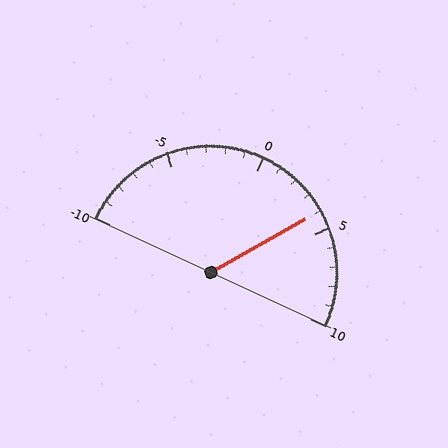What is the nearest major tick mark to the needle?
The nearest major tick mark is 5.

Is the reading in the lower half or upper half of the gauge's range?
The reading is in the upper half of the range (-10 to 10).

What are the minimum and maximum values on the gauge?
The gauge ranges from -10 to 10.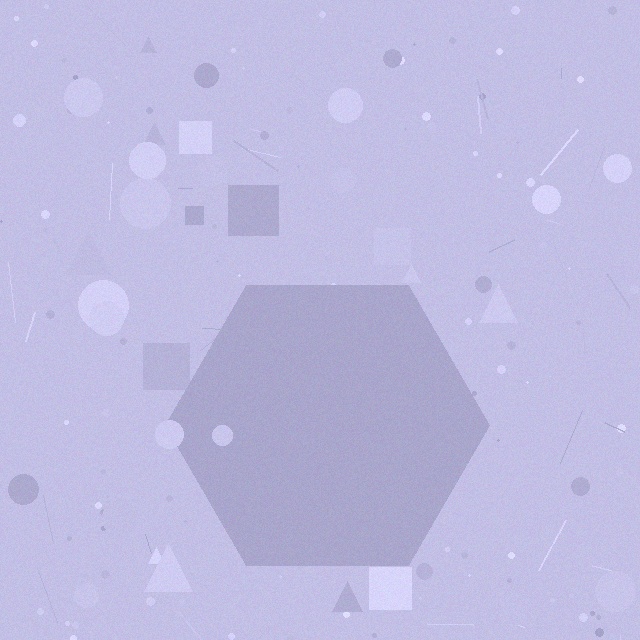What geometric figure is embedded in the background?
A hexagon is embedded in the background.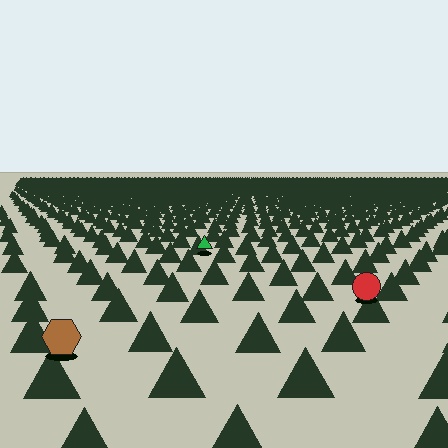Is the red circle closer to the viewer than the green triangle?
Yes. The red circle is closer — you can tell from the texture gradient: the ground texture is coarser near it.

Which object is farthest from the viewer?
The green triangle is farthest from the viewer. It appears smaller and the ground texture around it is denser.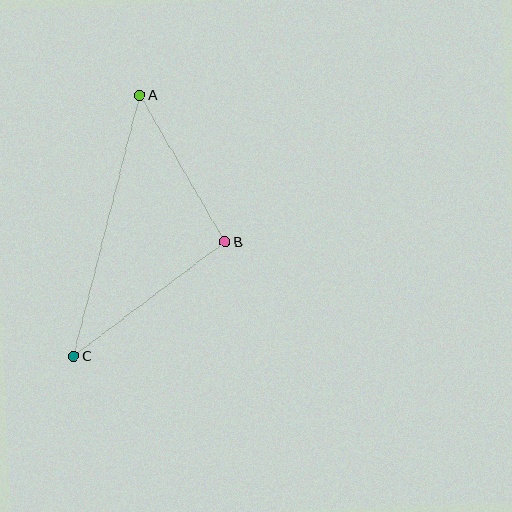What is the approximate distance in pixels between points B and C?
The distance between B and C is approximately 190 pixels.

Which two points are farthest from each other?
Points A and C are farthest from each other.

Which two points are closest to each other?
Points A and B are closest to each other.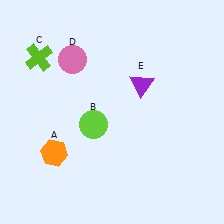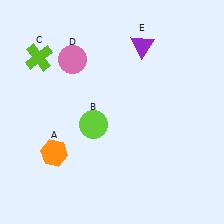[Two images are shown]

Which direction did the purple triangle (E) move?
The purple triangle (E) moved up.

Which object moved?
The purple triangle (E) moved up.